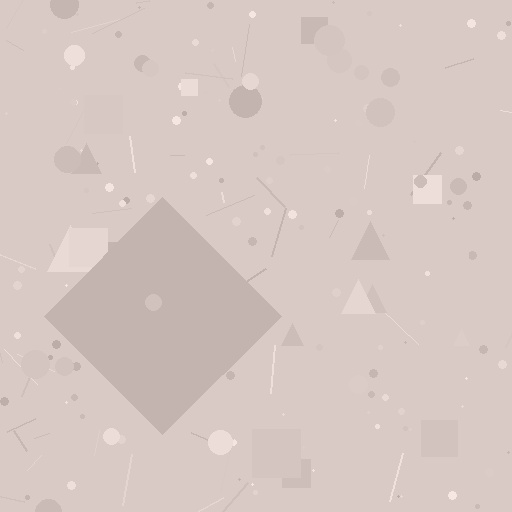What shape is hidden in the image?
A diamond is hidden in the image.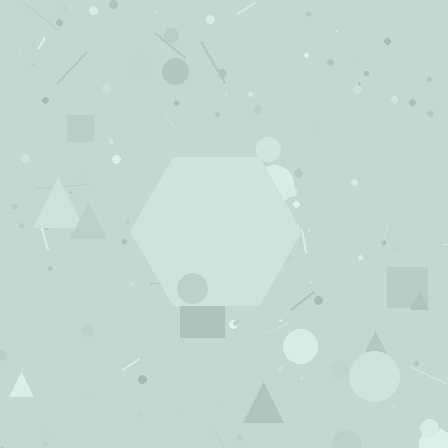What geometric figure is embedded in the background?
A hexagon is embedded in the background.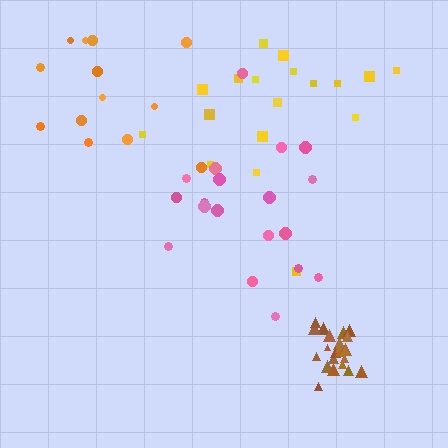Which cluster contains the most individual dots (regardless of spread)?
Brown (23).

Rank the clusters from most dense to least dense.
brown, pink, yellow, orange.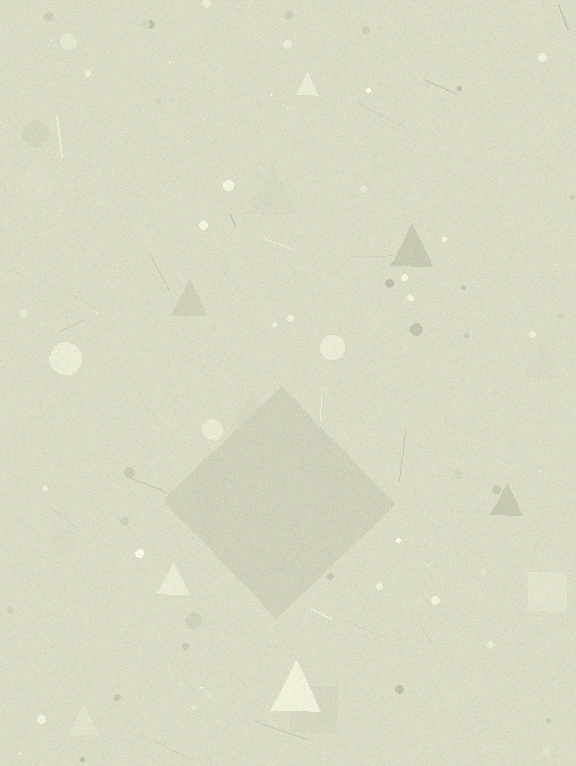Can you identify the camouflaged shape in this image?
The camouflaged shape is a diamond.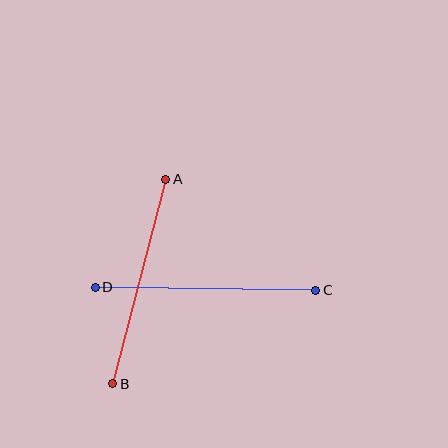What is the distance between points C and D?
The distance is approximately 221 pixels.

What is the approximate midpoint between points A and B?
The midpoint is at approximately (139, 282) pixels.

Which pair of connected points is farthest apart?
Points C and D are farthest apart.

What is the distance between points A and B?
The distance is approximately 211 pixels.